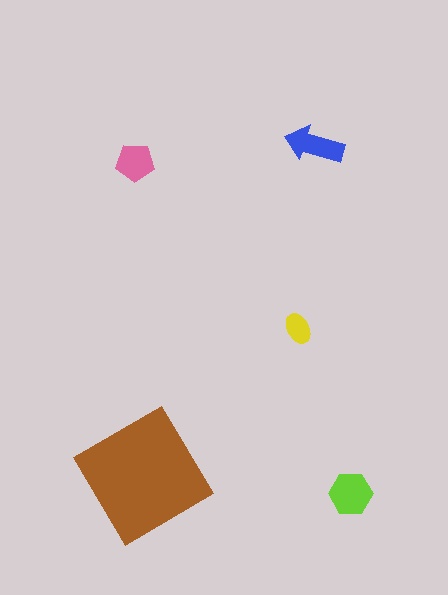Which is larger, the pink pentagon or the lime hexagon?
The lime hexagon.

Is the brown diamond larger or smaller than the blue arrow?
Larger.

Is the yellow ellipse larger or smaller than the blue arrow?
Smaller.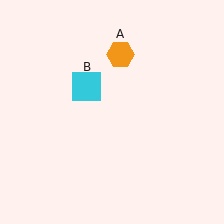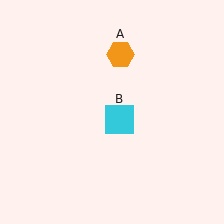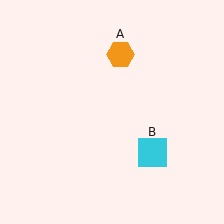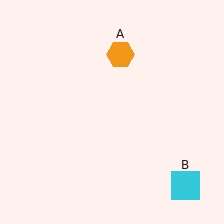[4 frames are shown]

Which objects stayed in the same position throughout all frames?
Orange hexagon (object A) remained stationary.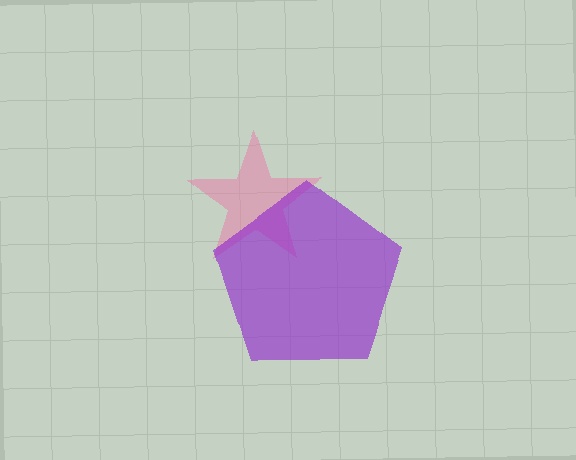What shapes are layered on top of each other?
The layered shapes are: a pink star, a purple pentagon.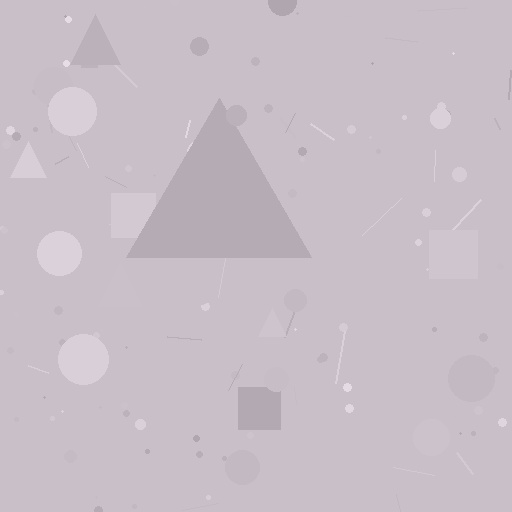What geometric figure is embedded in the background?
A triangle is embedded in the background.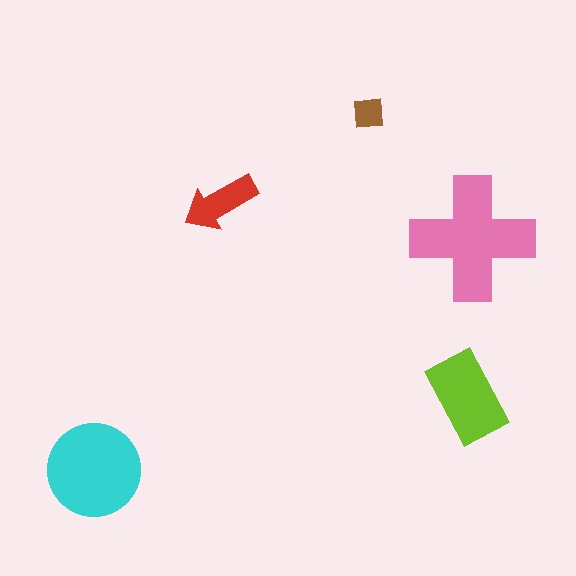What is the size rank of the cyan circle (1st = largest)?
2nd.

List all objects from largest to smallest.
The pink cross, the cyan circle, the lime rectangle, the red arrow, the brown square.